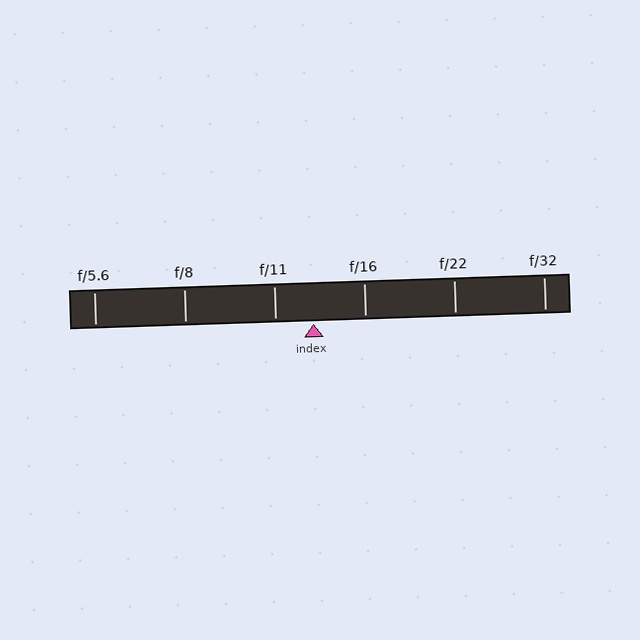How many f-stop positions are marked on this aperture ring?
There are 6 f-stop positions marked.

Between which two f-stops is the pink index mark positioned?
The index mark is between f/11 and f/16.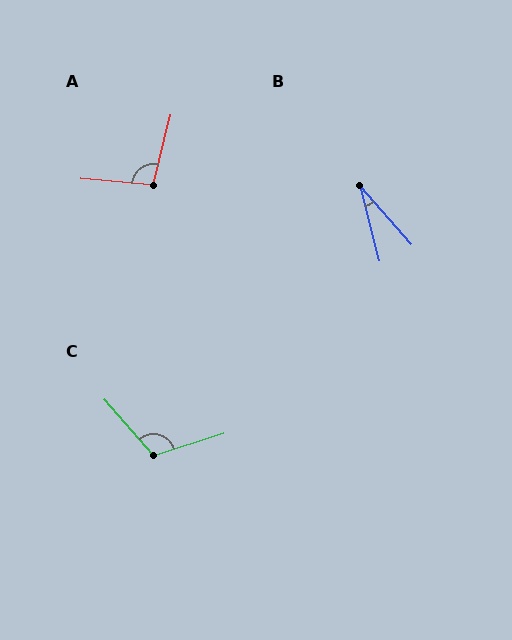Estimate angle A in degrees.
Approximately 99 degrees.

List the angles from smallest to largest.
B (27°), A (99°), C (113°).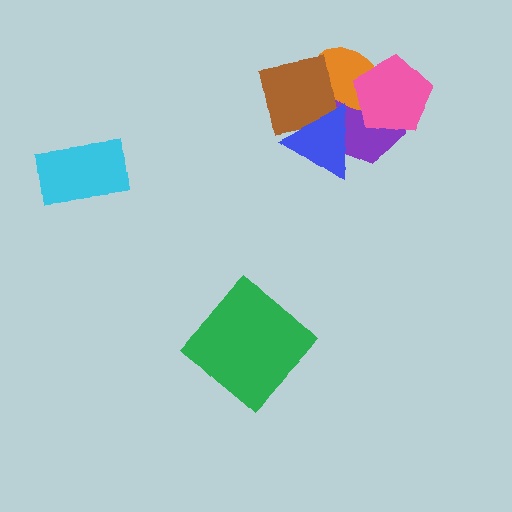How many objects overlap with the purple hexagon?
4 objects overlap with the purple hexagon.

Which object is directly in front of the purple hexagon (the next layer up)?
The orange ellipse is directly in front of the purple hexagon.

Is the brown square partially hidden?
Yes, it is partially covered by another shape.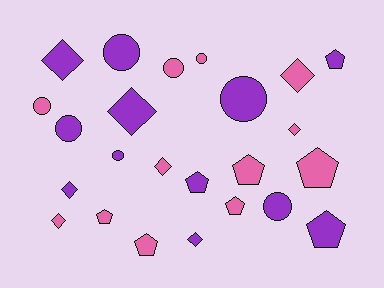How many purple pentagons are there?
There are 3 purple pentagons.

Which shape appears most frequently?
Circle, with 8 objects.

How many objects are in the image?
There are 24 objects.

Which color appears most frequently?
Pink, with 12 objects.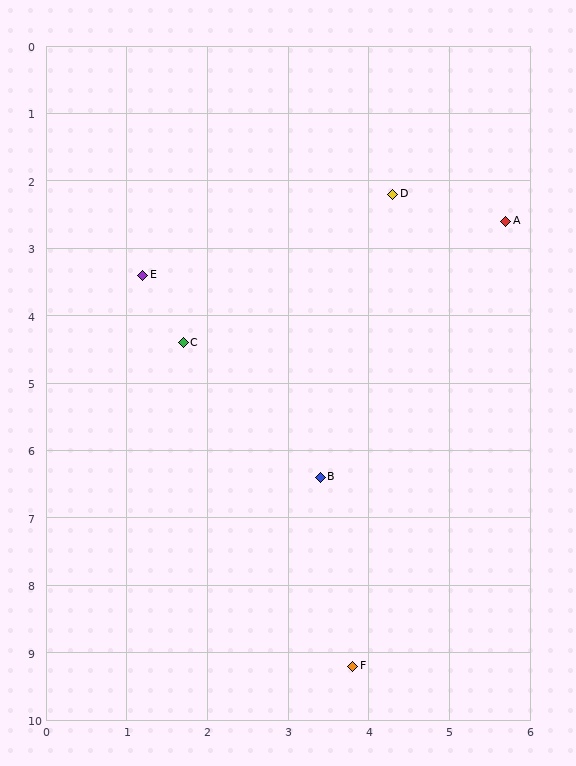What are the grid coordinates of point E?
Point E is at approximately (1.2, 3.4).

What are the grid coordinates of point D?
Point D is at approximately (4.3, 2.2).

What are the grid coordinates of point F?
Point F is at approximately (3.8, 9.2).